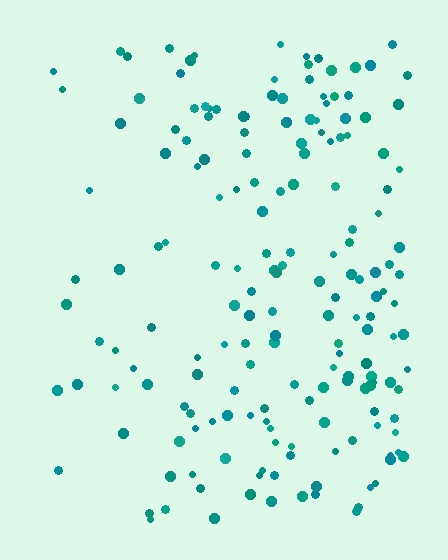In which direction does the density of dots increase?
From left to right, with the right side densest.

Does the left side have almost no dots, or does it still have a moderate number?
Still a moderate number, just noticeably fewer than the right.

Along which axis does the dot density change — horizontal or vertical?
Horizontal.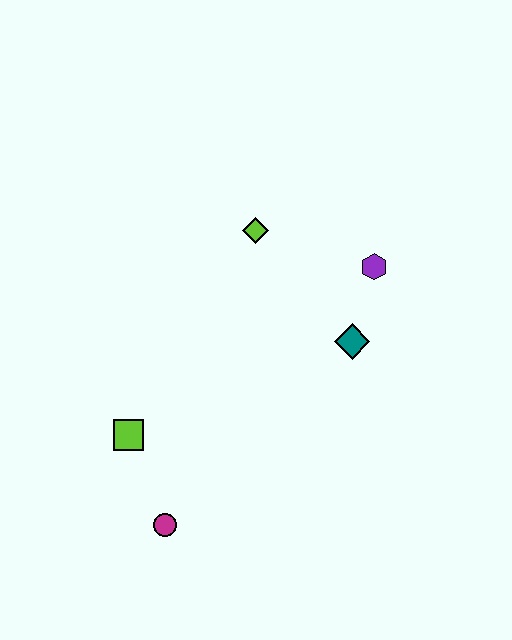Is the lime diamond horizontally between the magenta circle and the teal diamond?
Yes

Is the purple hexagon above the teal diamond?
Yes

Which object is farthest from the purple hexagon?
The magenta circle is farthest from the purple hexagon.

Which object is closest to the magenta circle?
The lime square is closest to the magenta circle.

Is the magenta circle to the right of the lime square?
Yes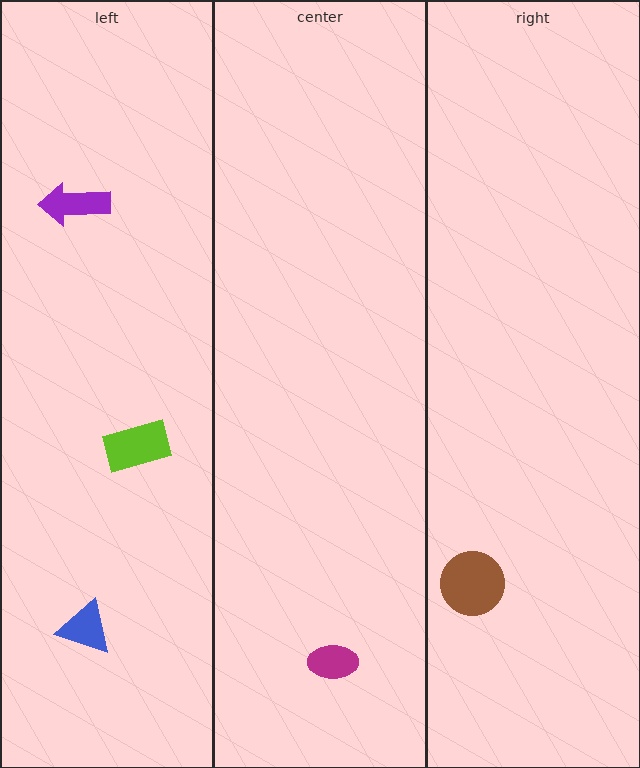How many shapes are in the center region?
1.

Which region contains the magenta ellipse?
The center region.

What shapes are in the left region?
The purple arrow, the lime rectangle, the blue triangle.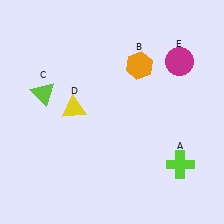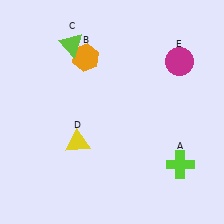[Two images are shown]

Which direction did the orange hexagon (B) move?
The orange hexagon (B) moved left.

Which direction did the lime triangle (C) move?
The lime triangle (C) moved up.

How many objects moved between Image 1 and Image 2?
3 objects moved between the two images.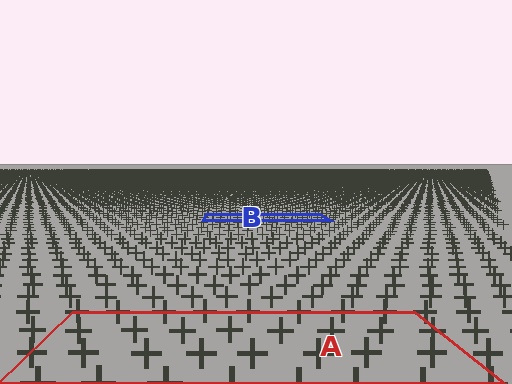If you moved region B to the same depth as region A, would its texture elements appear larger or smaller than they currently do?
They would appear larger. At a closer depth, the same texture elements are projected at a bigger on-screen size.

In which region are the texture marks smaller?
The texture marks are smaller in region B, because it is farther away.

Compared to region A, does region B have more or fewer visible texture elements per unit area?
Region B has more texture elements per unit area — they are packed more densely because it is farther away.